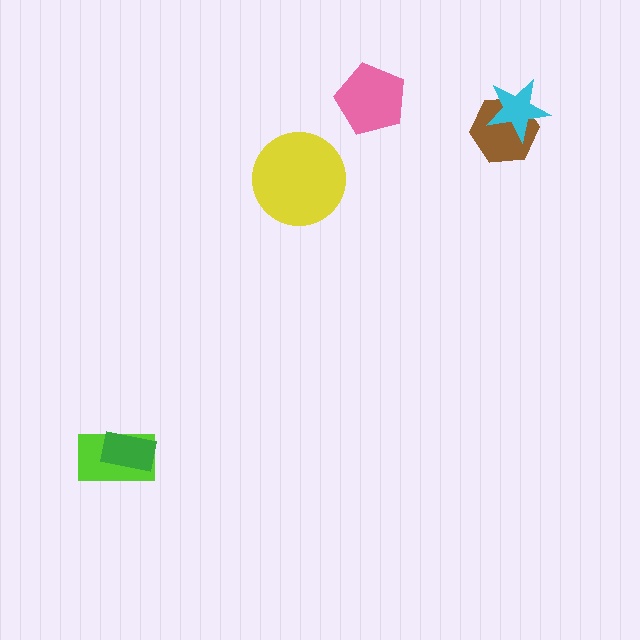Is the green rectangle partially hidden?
No, no other shape covers it.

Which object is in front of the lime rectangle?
The green rectangle is in front of the lime rectangle.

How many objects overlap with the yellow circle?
0 objects overlap with the yellow circle.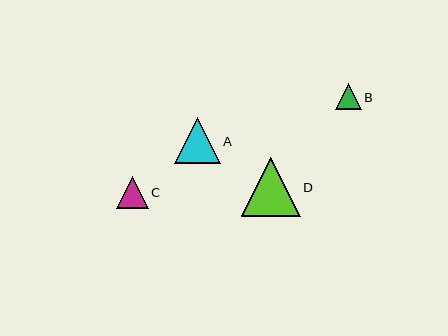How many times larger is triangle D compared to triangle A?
Triangle D is approximately 1.3 times the size of triangle A.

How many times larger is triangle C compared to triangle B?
Triangle C is approximately 1.2 times the size of triangle B.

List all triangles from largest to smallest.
From largest to smallest: D, A, C, B.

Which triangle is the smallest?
Triangle B is the smallest with a size of approximately 26 pixels.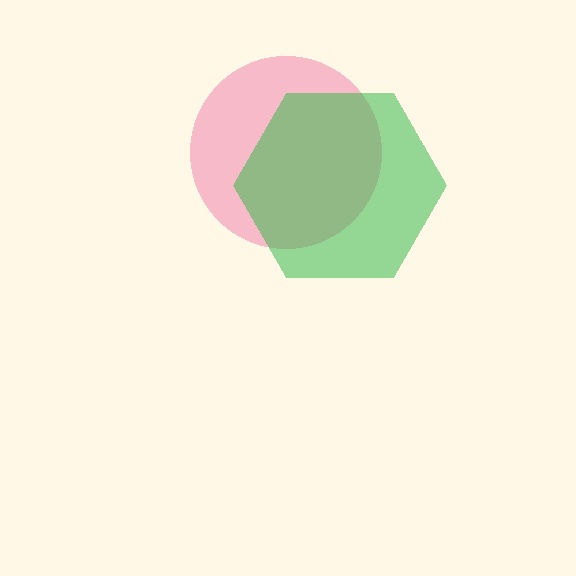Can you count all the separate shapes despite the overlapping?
Yes, there are 2 separate shapes.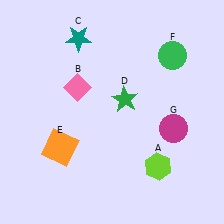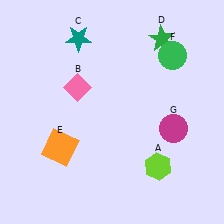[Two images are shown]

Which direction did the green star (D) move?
The green star (D) moved up.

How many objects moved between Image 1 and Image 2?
1 object moved between the two images.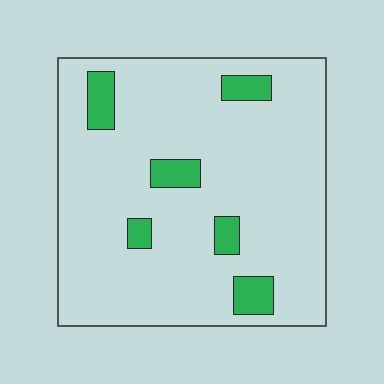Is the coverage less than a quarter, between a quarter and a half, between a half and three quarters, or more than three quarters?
Less than a quarter.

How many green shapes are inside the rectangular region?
6.